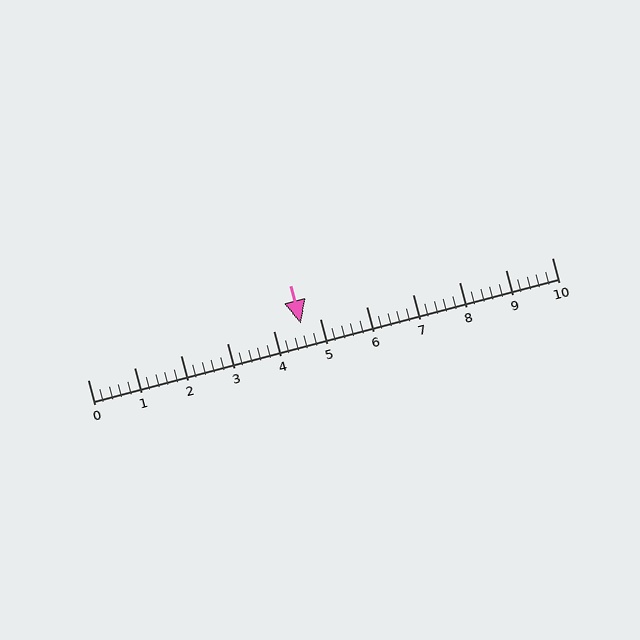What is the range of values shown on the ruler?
The ruler shows values from 0 to 10.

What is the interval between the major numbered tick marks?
The major tick marks are spaced 1 units apart.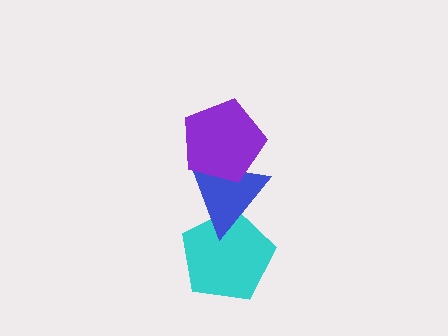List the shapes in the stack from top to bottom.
From top to bottom: the purple pentagon, the blue triangle, the cyan pentagon.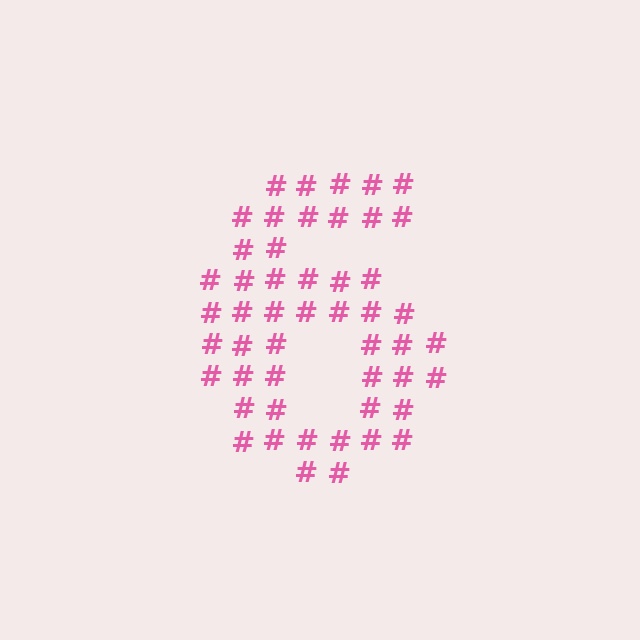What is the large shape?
The large shape is the digit 6.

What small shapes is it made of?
It is made of small hash symbols.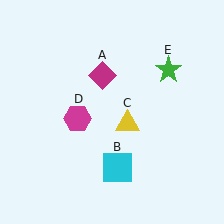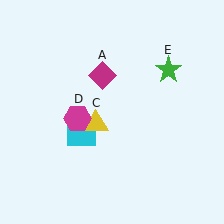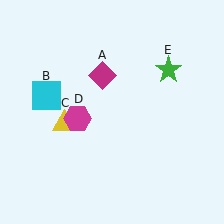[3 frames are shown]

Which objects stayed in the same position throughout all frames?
Magenta diamond (object A) and magenta hexagon (object D) and green star (object E) remained stationary.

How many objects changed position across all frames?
2 objects changed position: cyan square (object B), yellow triangle (object C).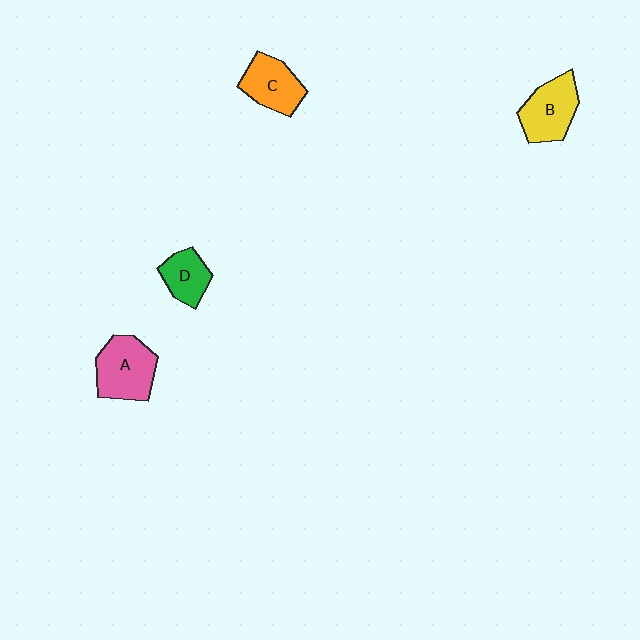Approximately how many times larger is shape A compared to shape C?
Approximately 1.2 times.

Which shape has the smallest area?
Shape D (green).